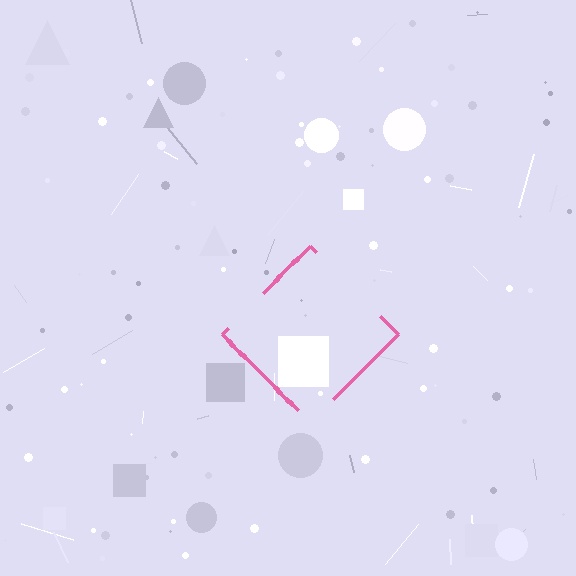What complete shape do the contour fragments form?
The contour fragments form a diamond.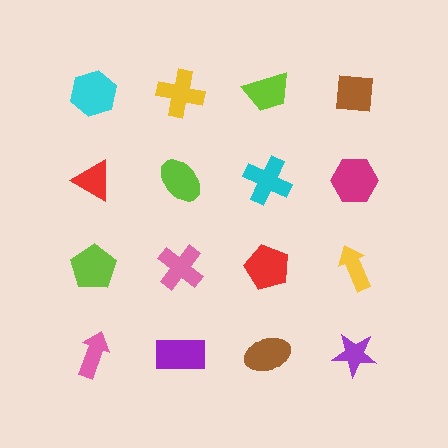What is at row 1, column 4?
A brown square.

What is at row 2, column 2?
A lime ellipse.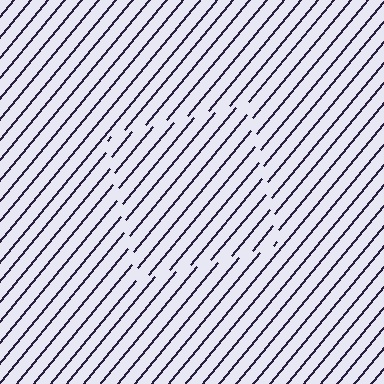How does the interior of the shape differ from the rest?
The interior of the shape contains the same grating, shifted by half a period — the contour is defined by the phase discontinuity where line-ends from the inner and outer gratings abut.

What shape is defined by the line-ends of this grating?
An illusory square. The interior of the shape contains the same grating, shifted by half a period — the contour is defined by the phase discontinuity where line-ends from the inner and outer gratings abut.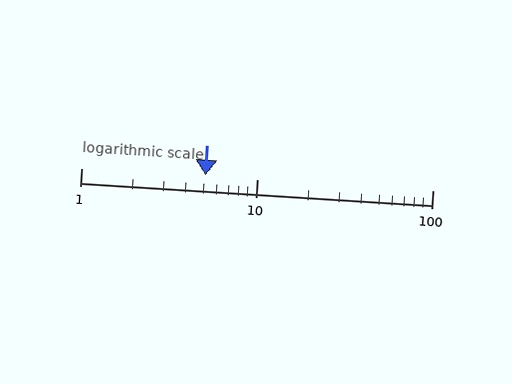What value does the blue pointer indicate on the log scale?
The pointer indicates approximately 5.1.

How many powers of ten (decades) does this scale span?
The scale spans 2 decades, from 1 to 100.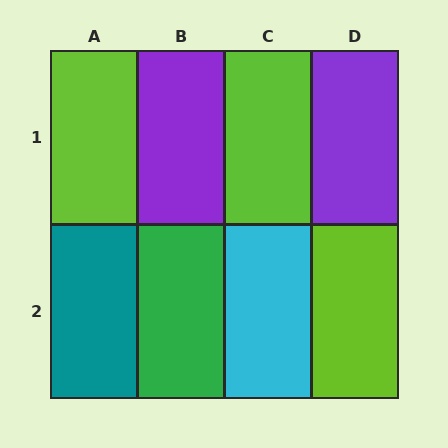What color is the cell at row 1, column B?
Purple.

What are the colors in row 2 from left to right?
Teal, green, cyan, lime.